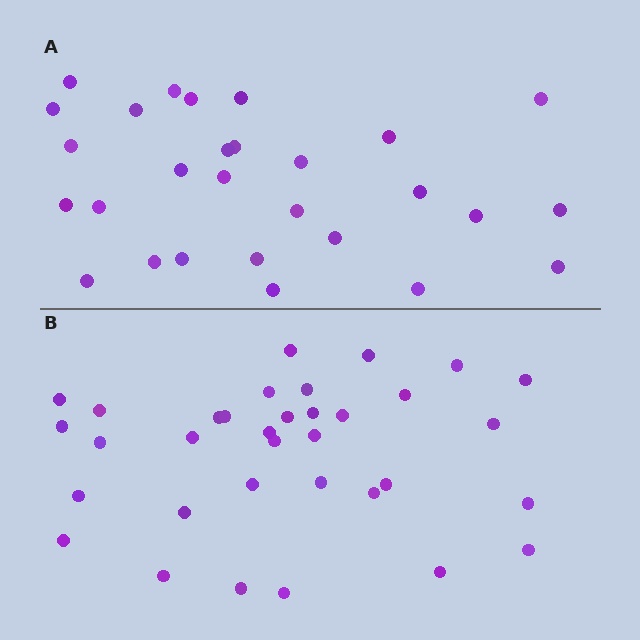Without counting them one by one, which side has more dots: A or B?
Region B (the bottom region) has more dots.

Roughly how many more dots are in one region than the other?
Region B has about 6 more dots than region A.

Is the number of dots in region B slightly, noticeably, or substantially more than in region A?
Region B has only slightly more — the two regions are fairly close. The ratio is roughly 1.2 to 1.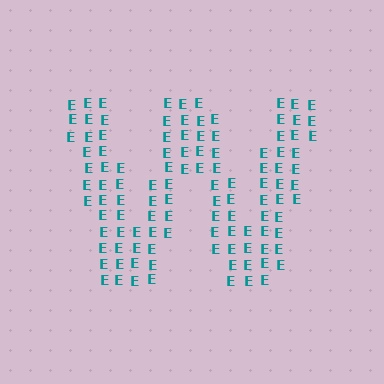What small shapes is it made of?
It is made of small letter E's.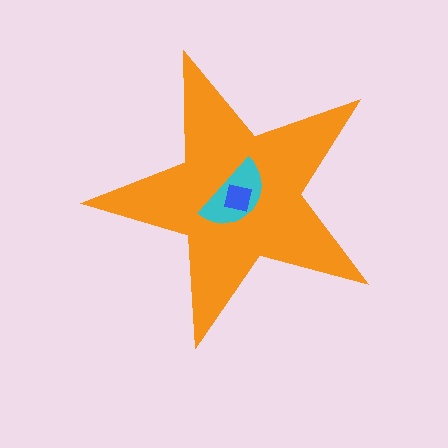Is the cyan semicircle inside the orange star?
Yes.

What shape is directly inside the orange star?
The cyan semicircle.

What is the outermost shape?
The orange star.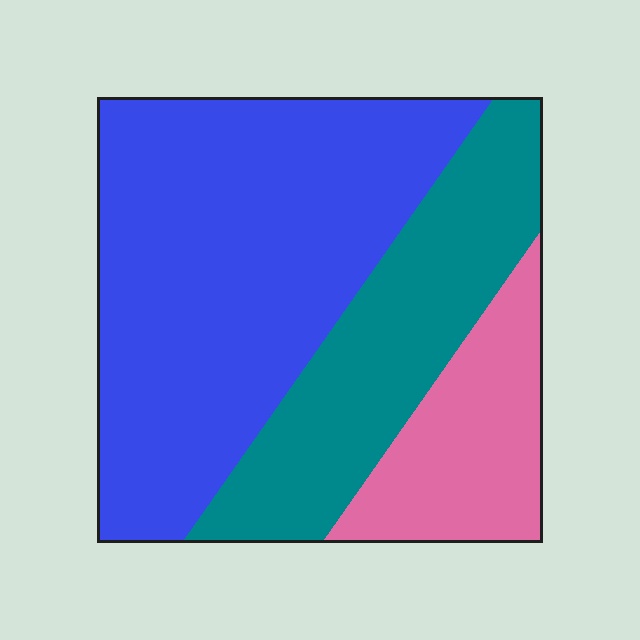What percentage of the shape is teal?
Teal covers about 30% of the shape.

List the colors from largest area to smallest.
From largest to smallest: blue, teal, pink.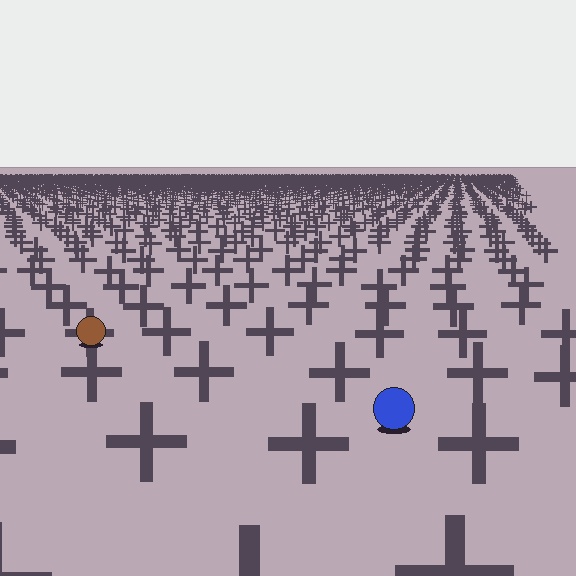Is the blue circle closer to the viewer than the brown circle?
Yes. The blue circle is closer — you can tell from the texture gradient: the ground texture is coarser near it.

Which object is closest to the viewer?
The blue circle is closest. The texture marks near it are larger and more spread out.